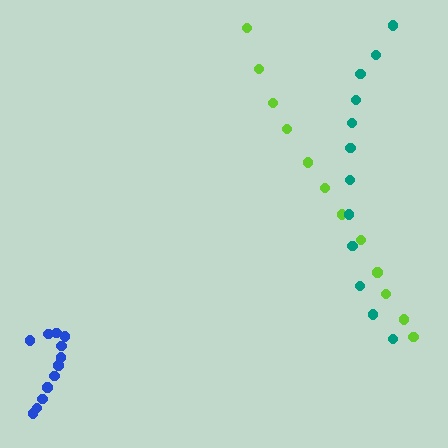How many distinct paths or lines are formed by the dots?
There are 3 distinct paths.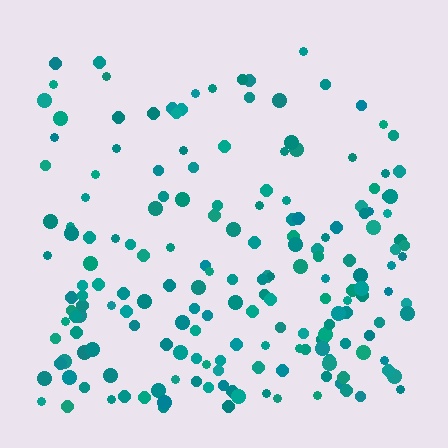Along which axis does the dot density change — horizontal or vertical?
Vertical.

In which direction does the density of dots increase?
From top to bottom, with the bottom side densest.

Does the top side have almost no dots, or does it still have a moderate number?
Still a moderate number, just noticeably fewer than the bottom.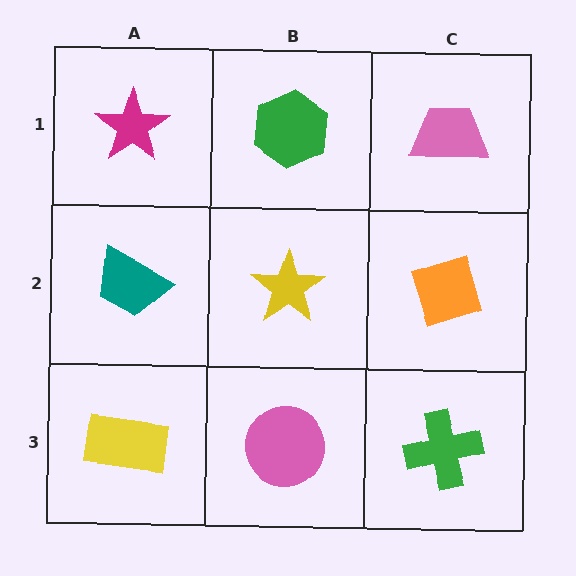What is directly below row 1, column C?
An orange diamond.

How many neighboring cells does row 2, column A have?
3.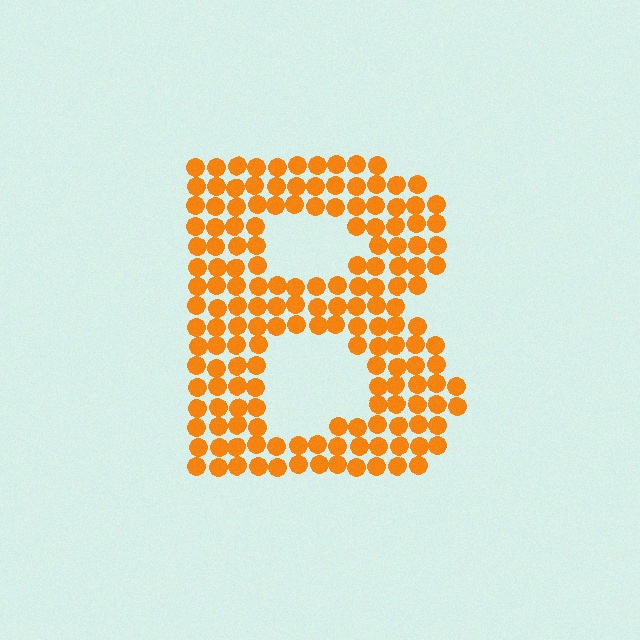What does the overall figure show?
The overall figure shows the letter B.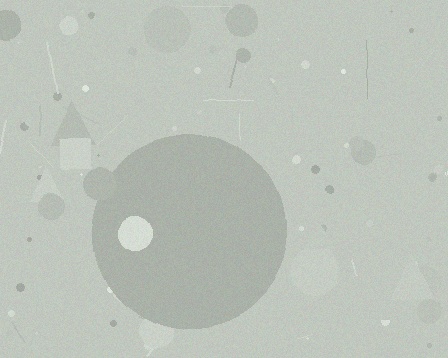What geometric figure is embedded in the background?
A circle is embedded in the background.